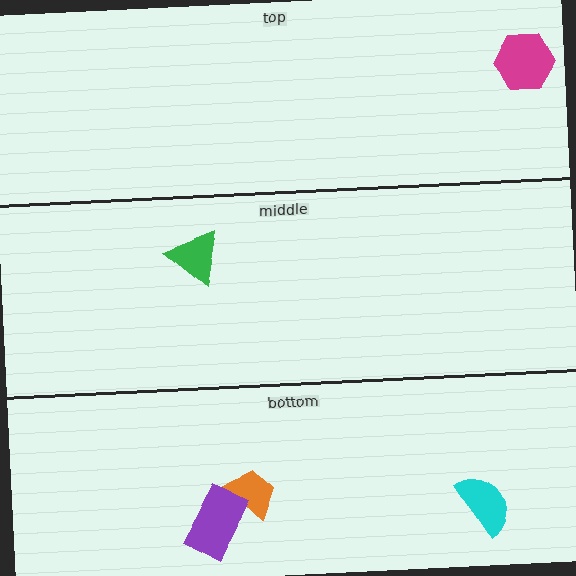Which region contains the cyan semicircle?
The bottom region.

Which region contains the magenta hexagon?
The top region.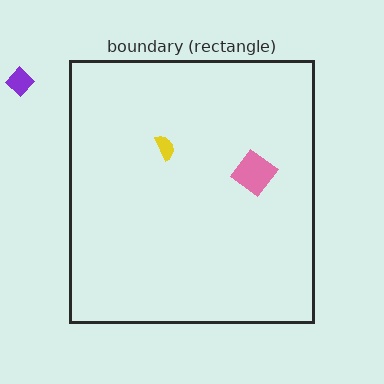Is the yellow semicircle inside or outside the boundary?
Inside.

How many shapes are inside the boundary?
2 inside, 1 outside.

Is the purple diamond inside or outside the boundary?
Outside.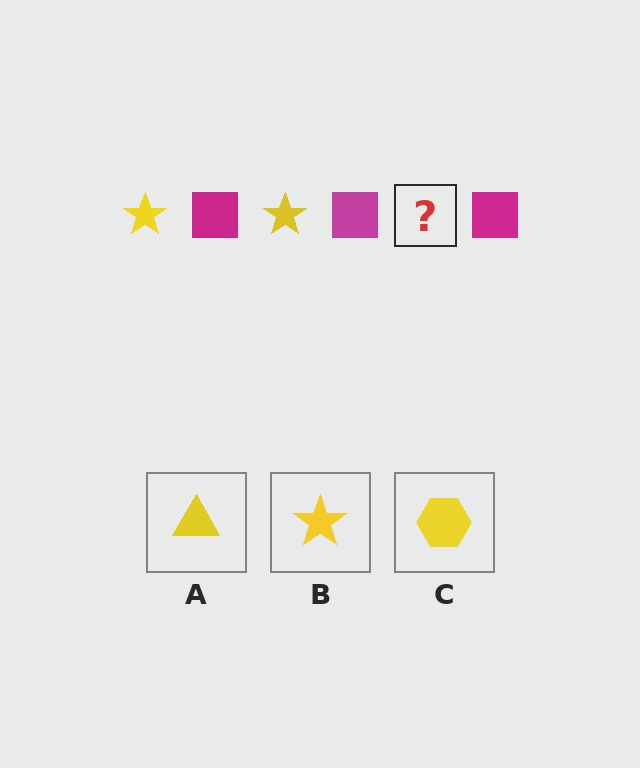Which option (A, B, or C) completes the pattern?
B.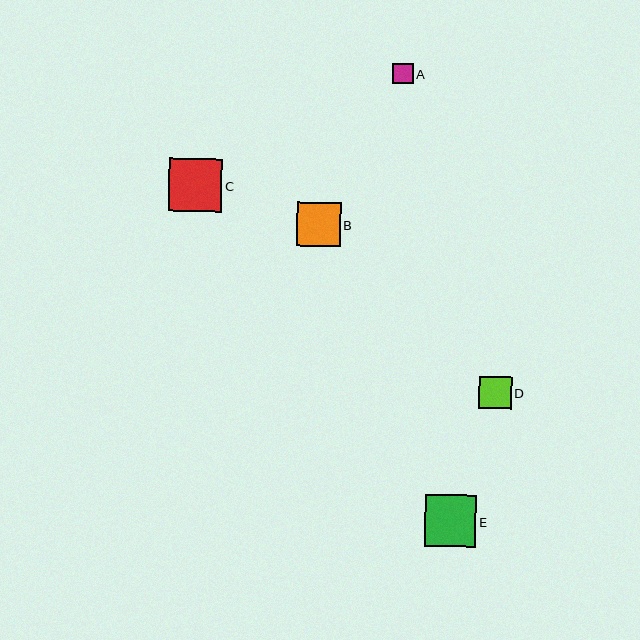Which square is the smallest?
Square A is the smallest with a size of approximately 20 pixels.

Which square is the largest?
Square C is the largest with a size of approximately 53 pixels.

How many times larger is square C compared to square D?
Square C is approximately 1.7 times the size of square D.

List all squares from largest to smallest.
From largest to smallest: C, E, B, D, A.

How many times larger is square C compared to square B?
Square C is approximately 1.2 times the size of square B.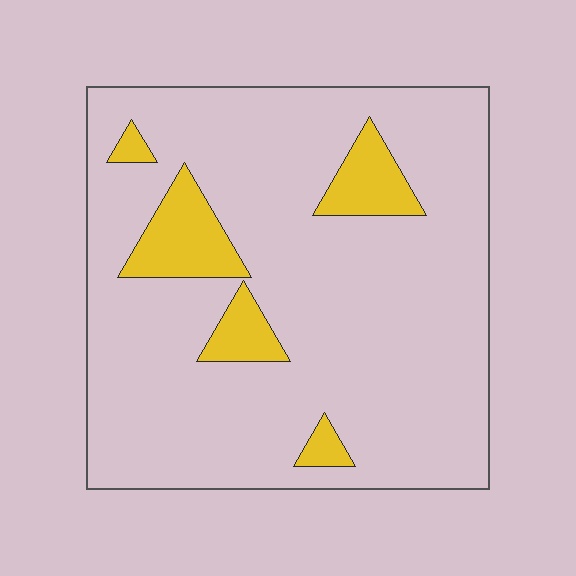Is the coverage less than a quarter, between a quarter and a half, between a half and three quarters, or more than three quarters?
Less than a quarter.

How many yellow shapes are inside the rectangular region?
5.